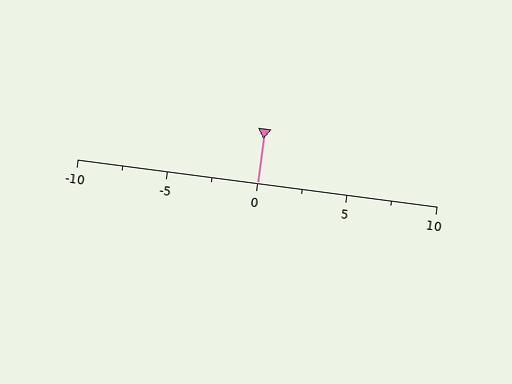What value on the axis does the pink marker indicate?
The marker indicates approximately 0.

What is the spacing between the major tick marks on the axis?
The major ticks are spaced 5 apart.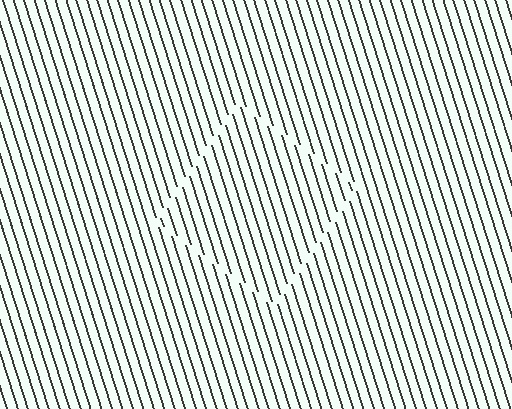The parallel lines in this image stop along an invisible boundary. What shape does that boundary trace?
An illusory square. The interior of the shape contains the same grating, shifted by half a period — the contour is defined by the phase discontinuity where line-ends from the inner and outer gratings abut.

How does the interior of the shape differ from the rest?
The interior of the shape contains the same grating, shifted by half a period — the contour is defined by the phase discontinuity where line-ends from the inner and outer gratings abut.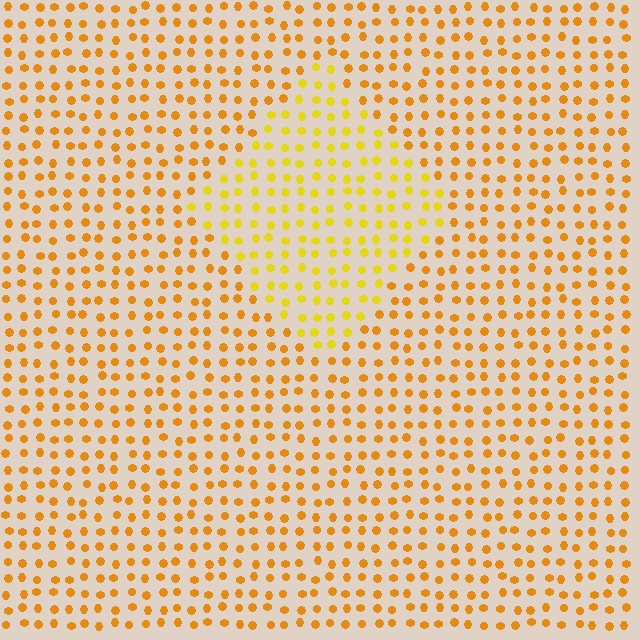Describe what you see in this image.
The image is filled with small orange elements in a uniform arrangement. A diamond-shaped region is visible where the elements are tinted to a slightly different hue, forming a subtle color boundary.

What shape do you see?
I see a diamond.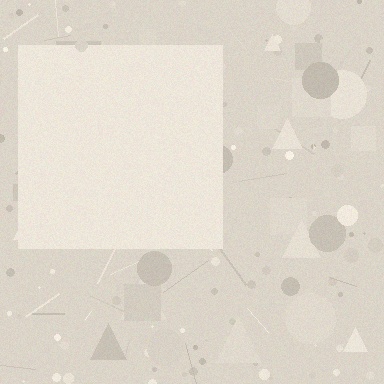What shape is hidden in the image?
A square is hidden in the image.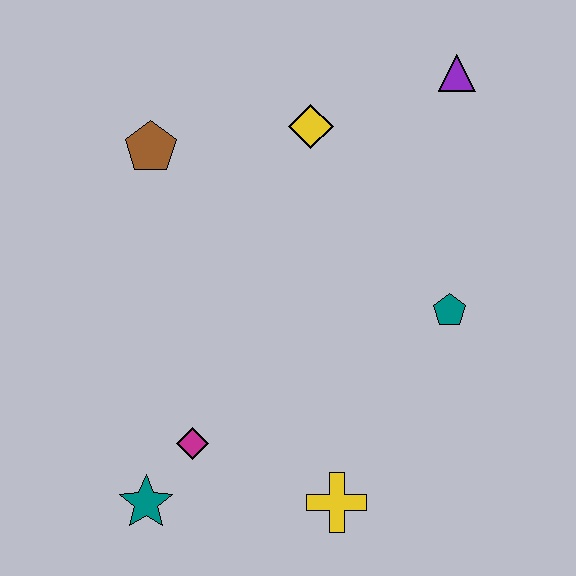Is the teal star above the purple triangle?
No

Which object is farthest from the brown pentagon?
The yellow cross is farthest from the brown pentagon.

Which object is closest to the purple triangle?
The yellow diamond is closest to the purple triangle.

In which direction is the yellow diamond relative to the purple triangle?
The yellow diamond is to the left of the purple triangle.